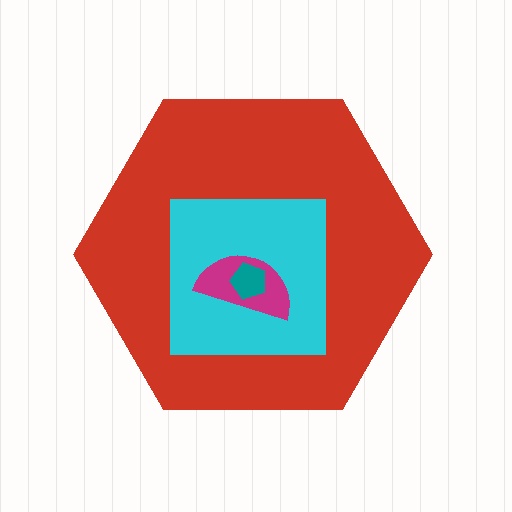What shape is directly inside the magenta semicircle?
The teal pentagon.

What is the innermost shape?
The teal pentagon.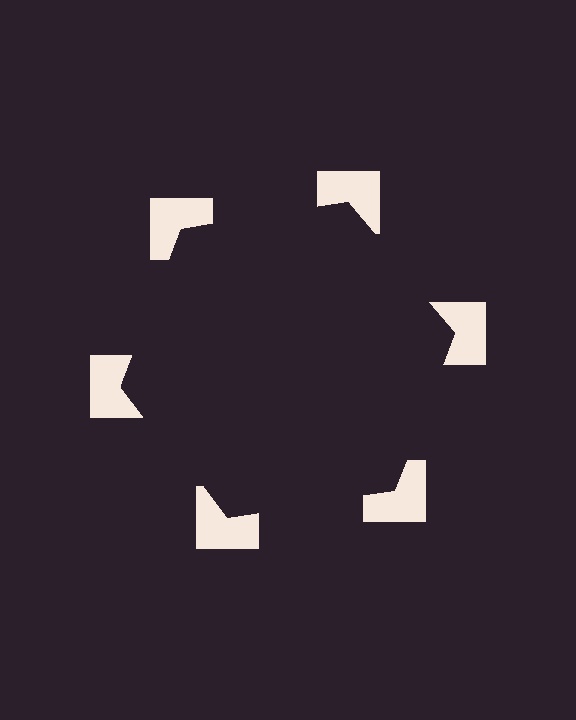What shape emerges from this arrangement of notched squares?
An illusory hexagon — its edges are inferred from the aligned wedge cuts in the notched squares, not physically drawn.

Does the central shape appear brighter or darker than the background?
It typically appears slightly darker than the background, even though no actual brightness change is drawn.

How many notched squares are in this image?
There are 6 — one at each vertex of the illusory hexagon.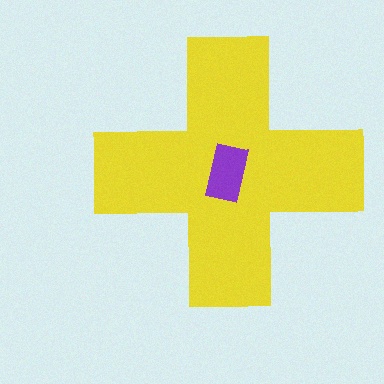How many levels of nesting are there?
2.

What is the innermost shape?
The purple rectangle.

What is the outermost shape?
The yellow cross.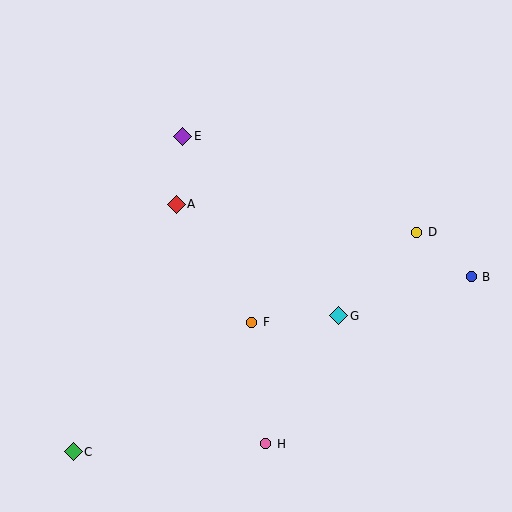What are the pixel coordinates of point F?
Point F is at (252, 322).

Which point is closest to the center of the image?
Point F at (252, 322) is closest to the center.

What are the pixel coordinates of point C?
Point C is at (73, 452).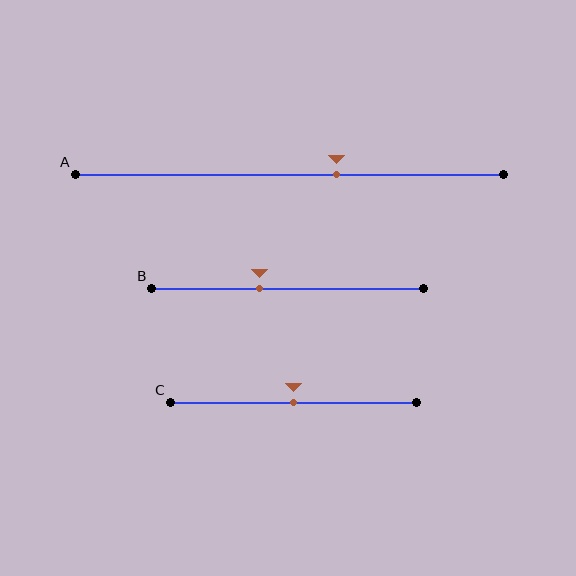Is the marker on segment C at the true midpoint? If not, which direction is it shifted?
Yes, the marker on segment C is at the true midpoint.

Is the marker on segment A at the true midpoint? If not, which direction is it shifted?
No, the marker on segment A is shifted to the right by about 11% of the segment length.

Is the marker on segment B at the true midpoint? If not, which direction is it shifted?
No, the marker on segment B is shifted to the left by about 11% of the segment length.